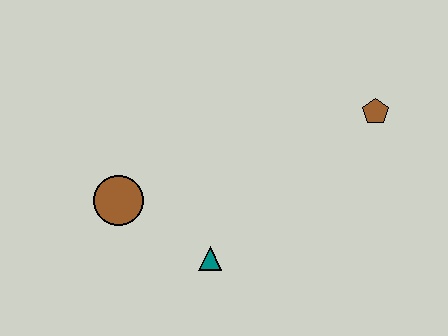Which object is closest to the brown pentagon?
The teal triangle is closest to the brown pentagon.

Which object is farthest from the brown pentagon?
The brown circle is farthest from the brown pentagon.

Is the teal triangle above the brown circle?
No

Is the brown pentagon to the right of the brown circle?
Yes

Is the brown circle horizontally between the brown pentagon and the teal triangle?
No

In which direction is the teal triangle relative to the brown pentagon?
The teal triangle is to the left of the brown pentagon.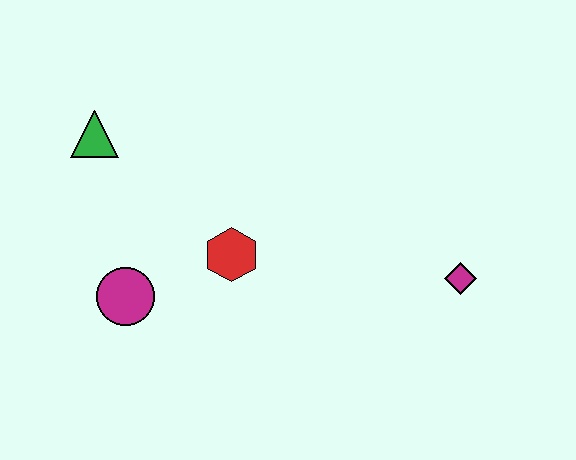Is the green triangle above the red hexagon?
Yes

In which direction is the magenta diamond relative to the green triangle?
The magenta diamond is to the right of the green triangle.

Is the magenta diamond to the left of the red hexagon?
No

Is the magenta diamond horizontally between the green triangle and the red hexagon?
No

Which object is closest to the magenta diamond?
The red hexagon is closest to the magenta diamond.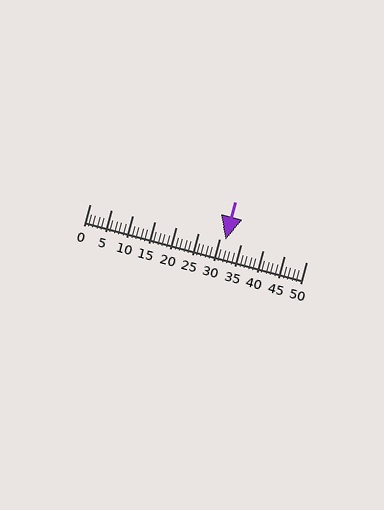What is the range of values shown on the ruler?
The ruler shows values from 0 to 50.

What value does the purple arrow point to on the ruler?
The purple arrow points to approximately 31.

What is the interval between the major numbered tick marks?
The major tick marks are spaced 5 units apart.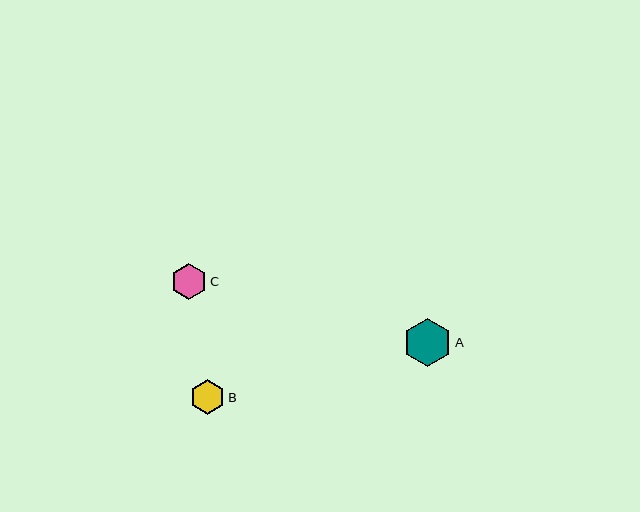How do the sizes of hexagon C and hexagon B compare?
Hexagon C and hexagon B are approximately the same size.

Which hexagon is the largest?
Hexagon A is the largest with a size of approximately 49 pixels.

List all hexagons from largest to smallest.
From largest to smallest: A, C, B.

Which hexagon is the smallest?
Hexagon B is the smallest with a size of approximately 35 pixels.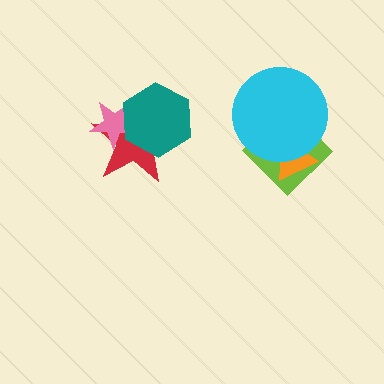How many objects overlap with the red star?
2 objects overlap with the red star.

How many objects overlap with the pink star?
2 objects overlap with the pink star.